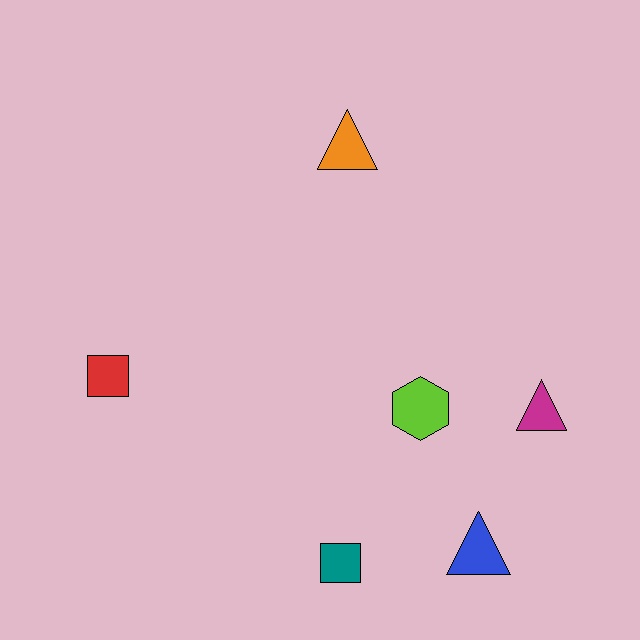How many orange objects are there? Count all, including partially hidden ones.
There is 1 orange object.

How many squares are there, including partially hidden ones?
There are 2 squares.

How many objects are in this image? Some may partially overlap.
There are 6 objects.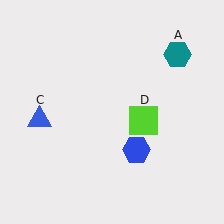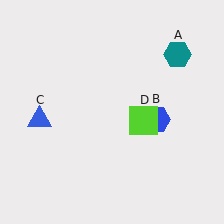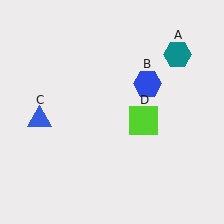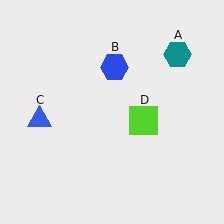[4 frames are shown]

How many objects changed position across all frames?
1 object changed position: blue hexagon (object B).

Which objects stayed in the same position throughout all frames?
Teal hexagon (object A) and blue triangle (object C) and lime square (object D) remained stationary.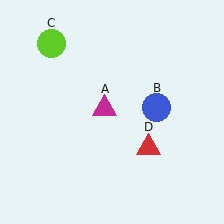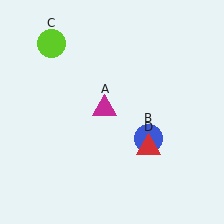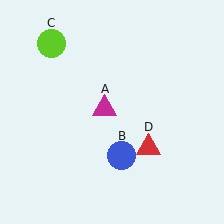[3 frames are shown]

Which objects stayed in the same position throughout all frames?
Magenta triangle (object A) and lime circle (object C) and red triangle (object D) remained stationary.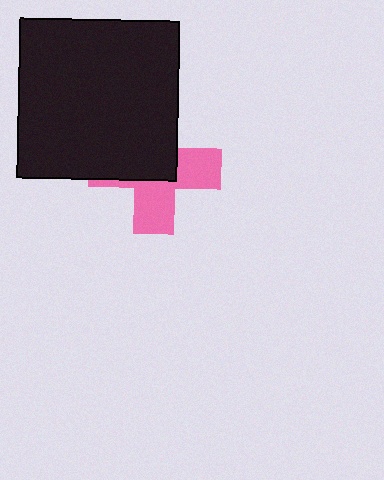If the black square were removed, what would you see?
You would see the complete pink cross.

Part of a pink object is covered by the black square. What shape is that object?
It is a cross.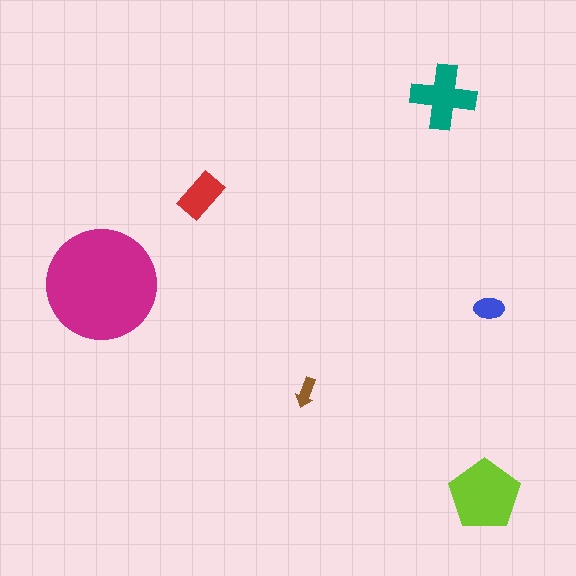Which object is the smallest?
The brown arrow.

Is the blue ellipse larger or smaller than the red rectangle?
Smaller.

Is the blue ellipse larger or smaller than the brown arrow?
Larger.